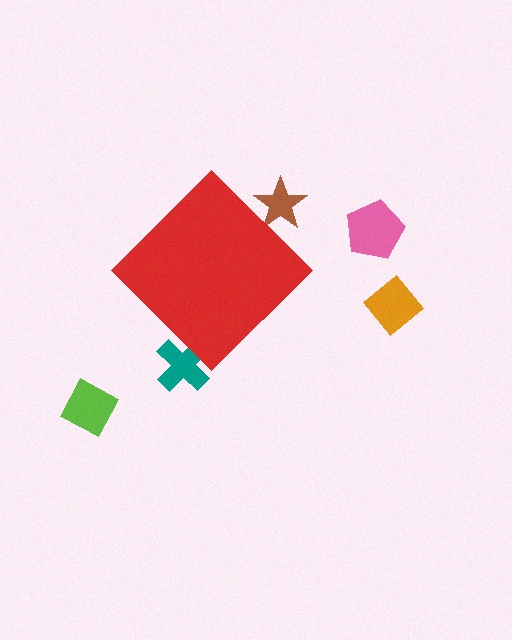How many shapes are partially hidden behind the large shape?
2 shapes are partially hidden.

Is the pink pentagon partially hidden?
No, the pink pentagon is fully visible.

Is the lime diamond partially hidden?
No, the lime diamond is fully visible.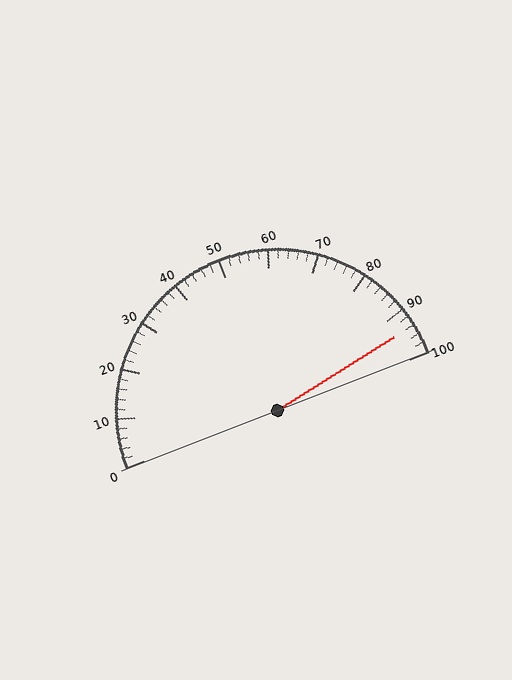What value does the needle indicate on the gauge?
The needle indicates approximately 94.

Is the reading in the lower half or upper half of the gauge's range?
The reading is in the upper half of the range (0 to 100).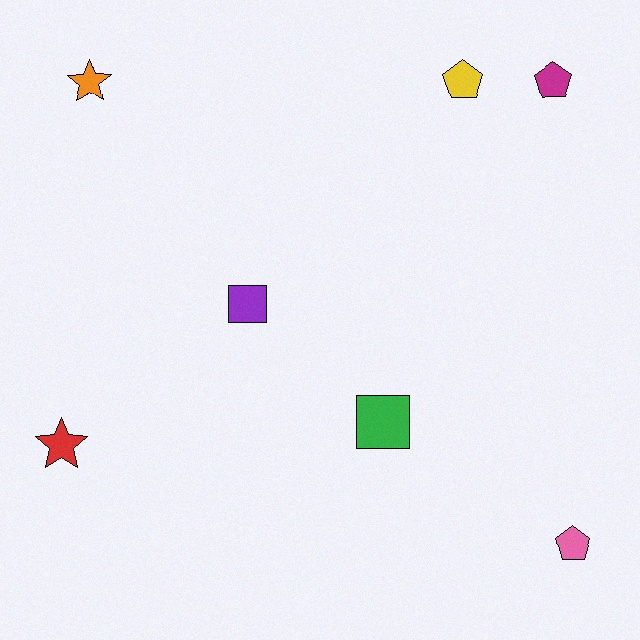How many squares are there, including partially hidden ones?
There are 2 squares.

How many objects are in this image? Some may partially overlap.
There are 7 objects.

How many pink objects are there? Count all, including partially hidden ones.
There is 1 pink object.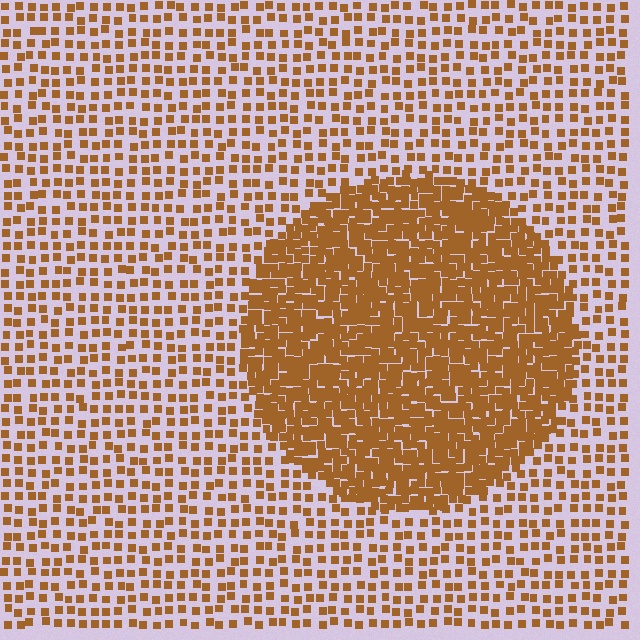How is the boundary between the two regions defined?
The boundary is defined by a change in element density (approximately 2.6x ratio). All elements are the same color, size, and shape.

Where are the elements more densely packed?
The elements are more densely packed inside the circle boundary.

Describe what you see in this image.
The image contains small brown elements arranged at two different densities. A circle-shaped region is visible where the elements are more densely packed than the surrounding area.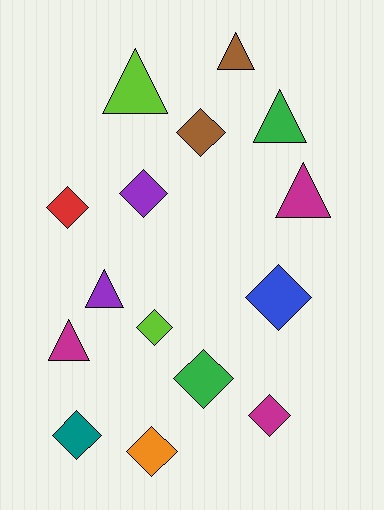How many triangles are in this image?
There are 6 triangles.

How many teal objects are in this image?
There is 1 teal object.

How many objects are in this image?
There are 15 objects.